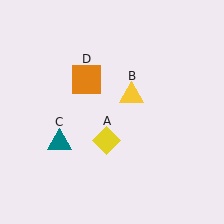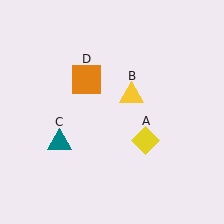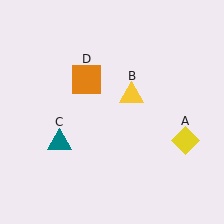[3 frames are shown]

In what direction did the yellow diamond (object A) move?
The yellow diamond (object A) moved right.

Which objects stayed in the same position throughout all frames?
Yellow triangle (object B) and teal triangle (object C) and orange square (object D) remained stationary.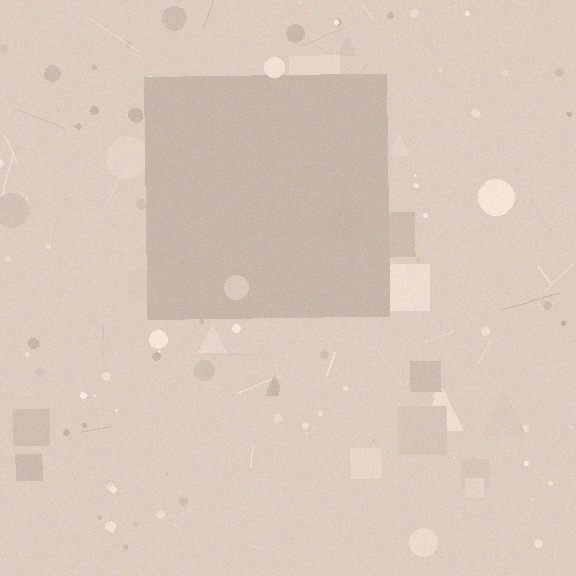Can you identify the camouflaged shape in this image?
The camouflaged shape is a square.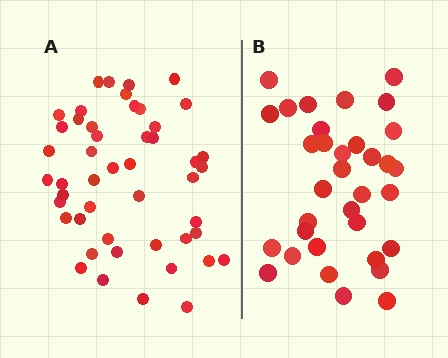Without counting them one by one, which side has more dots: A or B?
Region A (the left region) has more dots.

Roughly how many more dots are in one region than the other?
Region A has approximately 15 more dots than region B.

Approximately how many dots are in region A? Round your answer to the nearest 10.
About 50 dots. (The exact count is 48, which rounds to 50.)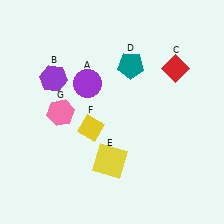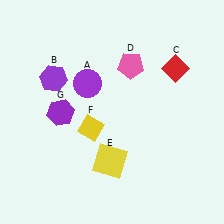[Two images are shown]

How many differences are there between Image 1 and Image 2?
There are 2 differences between the two images.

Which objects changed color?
D changed from teal to pink. G changed from pink to purple.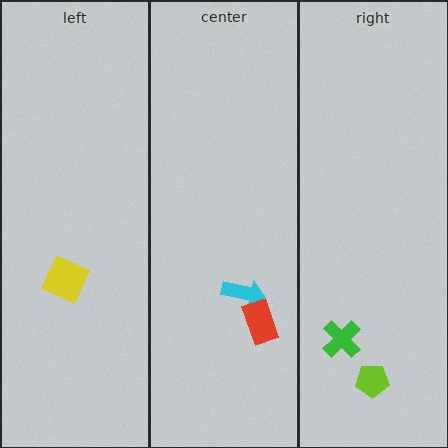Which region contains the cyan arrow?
The center region.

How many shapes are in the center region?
2.